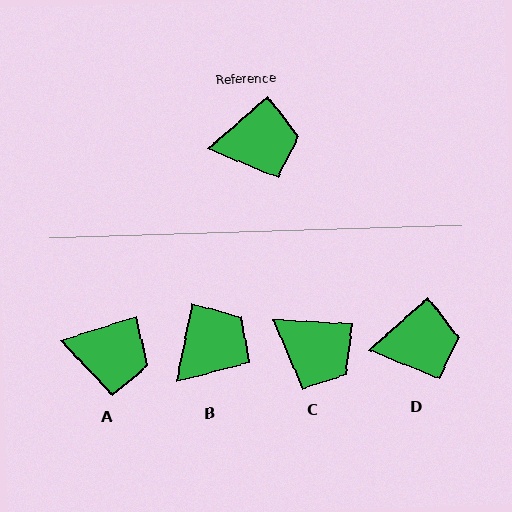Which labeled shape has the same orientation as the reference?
D.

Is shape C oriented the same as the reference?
No, it is off by about 45 degrees.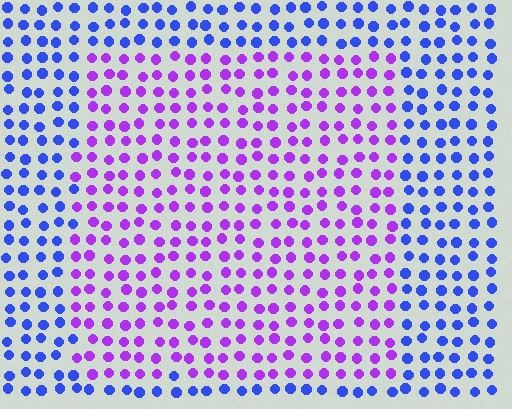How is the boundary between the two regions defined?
The boundary is defined purely by a slight shift in hue (about 50 degrees). Spacing, size, and orientation are identical on both sides.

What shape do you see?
I see a rectangle.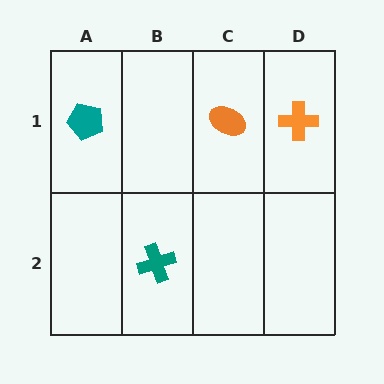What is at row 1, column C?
An orange ellipse.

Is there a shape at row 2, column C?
No, that cell is empty.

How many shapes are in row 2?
1 shape.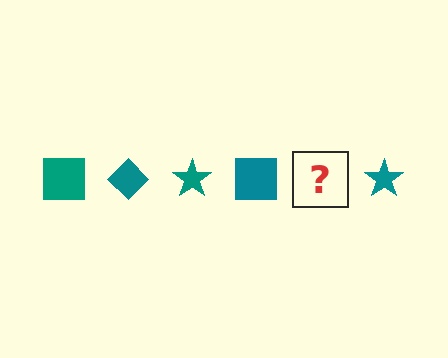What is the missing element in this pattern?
The missing element is a teal diamond.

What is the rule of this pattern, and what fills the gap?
The rule is that the pattern cycles through square, diamond, star shapes in teal. The gap should be filled with a teal diamond.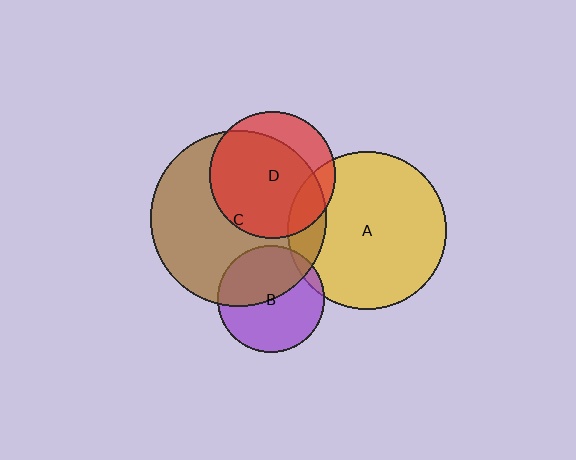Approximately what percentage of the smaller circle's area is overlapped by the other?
Approximately 15%.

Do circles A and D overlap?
Yes.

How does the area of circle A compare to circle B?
Approximately 2.2 times.